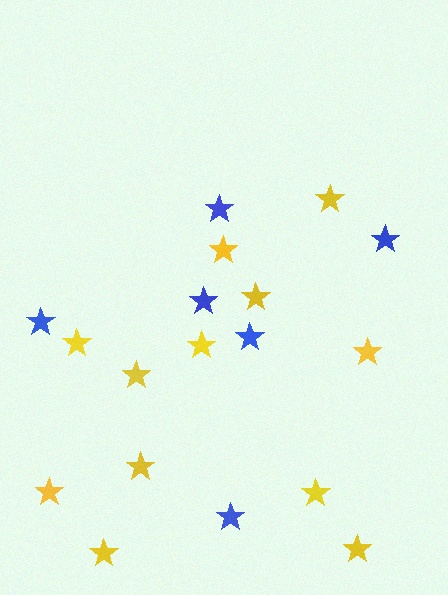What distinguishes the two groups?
There are 2 groups: one group of blue stars (6) and one group of yellow stars (12).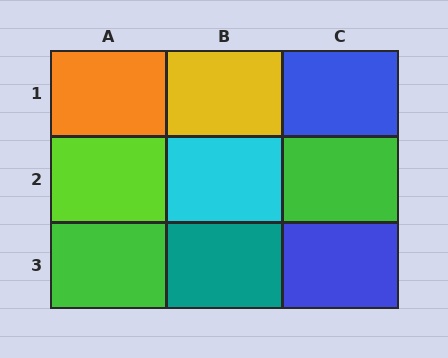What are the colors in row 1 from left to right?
Orange, yellow, blue.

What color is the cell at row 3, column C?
Blue.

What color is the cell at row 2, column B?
Cyan.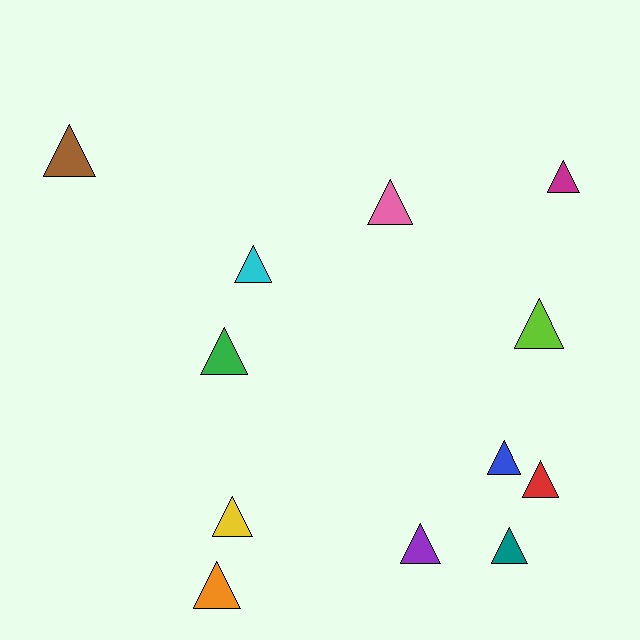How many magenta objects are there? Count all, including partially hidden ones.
There is 1 magenta object.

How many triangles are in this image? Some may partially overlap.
There are 12 triangles.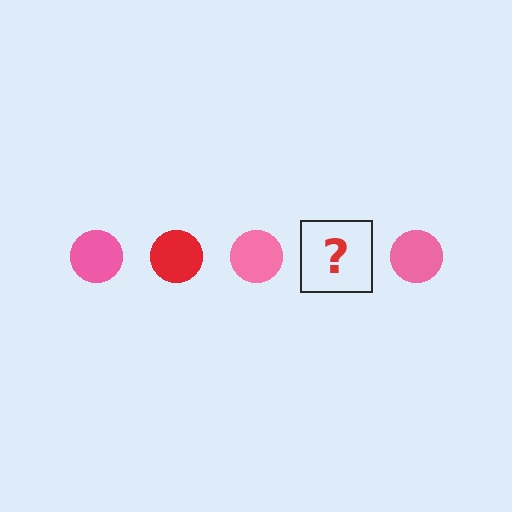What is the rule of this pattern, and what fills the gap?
The rule is that the pattern cycles through pink, red circles. The gap should be filled with a red circle.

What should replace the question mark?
The question mark should be replaced with a red circle.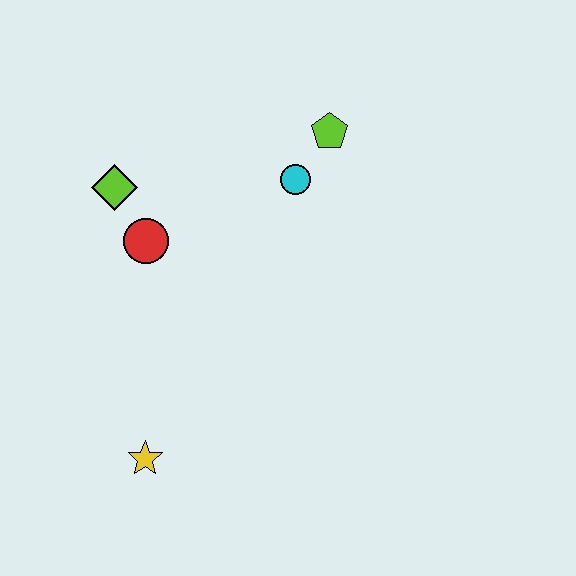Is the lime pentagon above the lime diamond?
Yes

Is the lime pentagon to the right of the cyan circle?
Yes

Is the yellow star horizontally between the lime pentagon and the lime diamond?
Yes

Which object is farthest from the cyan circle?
The yellow star is farthest from the cyan circle.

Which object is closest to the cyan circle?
The lime pentagon is closest to the cyan circle.